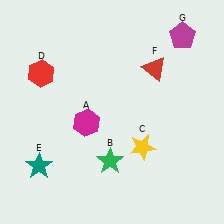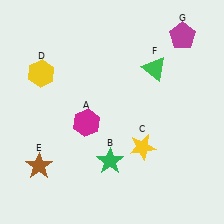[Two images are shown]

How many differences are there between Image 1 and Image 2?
There are 3 differences between the two images.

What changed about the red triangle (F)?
In Image 1, F is red. In Image 2, it changed to green.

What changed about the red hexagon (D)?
In Image 1, D is red. In Image 2, it changed to yellow.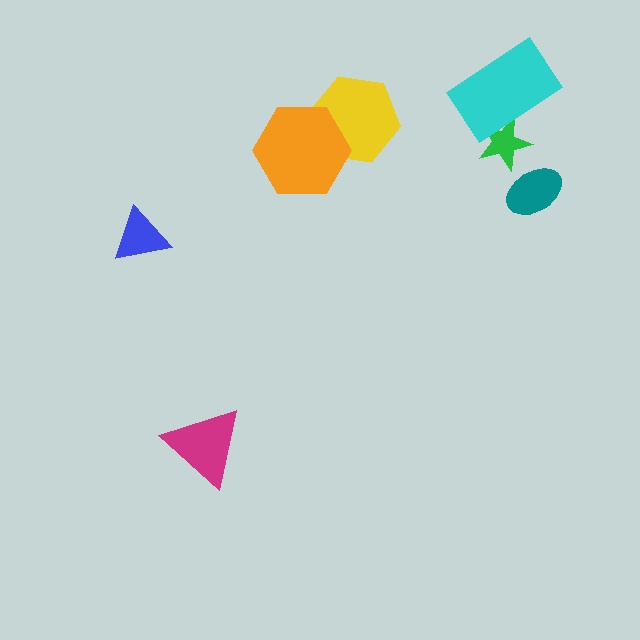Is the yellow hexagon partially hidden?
Yes, it is partially covered by another shape.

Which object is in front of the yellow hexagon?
The orange hexagon is in front of the yellow hexagon.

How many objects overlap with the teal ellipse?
0 objects overlap with the teal ellipse.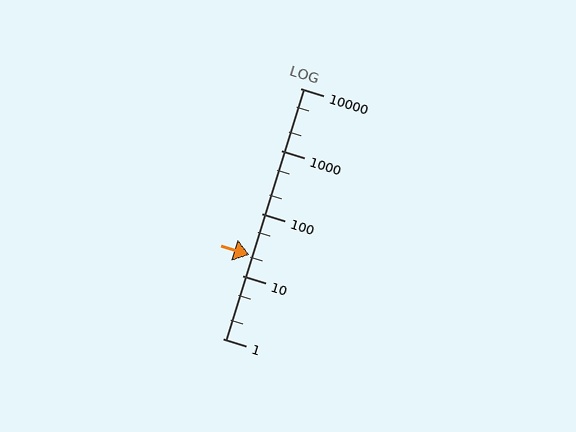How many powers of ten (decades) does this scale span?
The scale spans 4 decades, from 1 to 10000.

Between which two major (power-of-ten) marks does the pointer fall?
The pointer is between 10 and 100.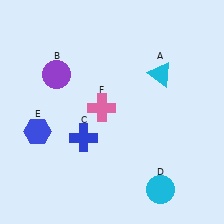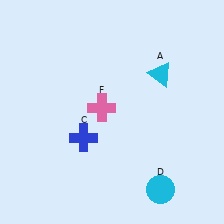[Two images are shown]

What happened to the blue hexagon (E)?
The blue hexagon (E) was removed in Image 2. It was in the bottom-left area of Image 1.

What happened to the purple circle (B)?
The purple circle (B) was removed in Image 2. It was in the top-left area of Image 1.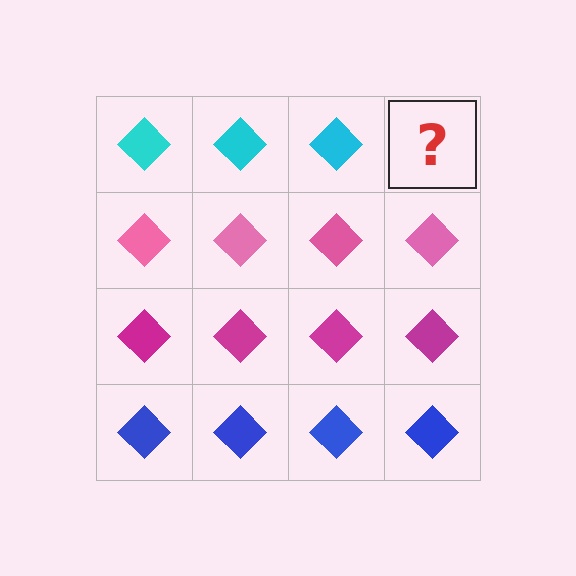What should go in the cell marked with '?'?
The missing cell should contain a cyan diamond.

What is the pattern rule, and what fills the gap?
The rule is that each row has a consistent color. The gap should be filled with a cyan diamond.